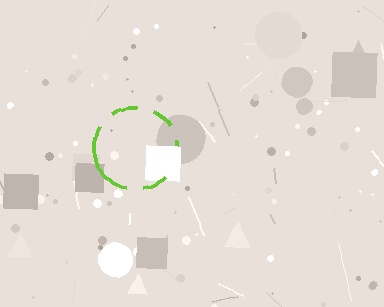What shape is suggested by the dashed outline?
The dashed outline suggests a circle.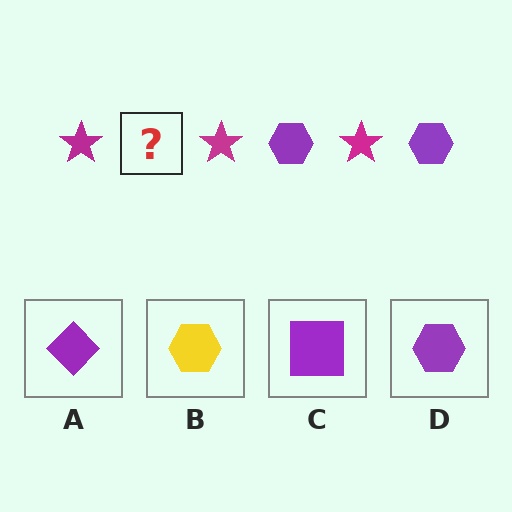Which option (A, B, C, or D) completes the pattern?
D.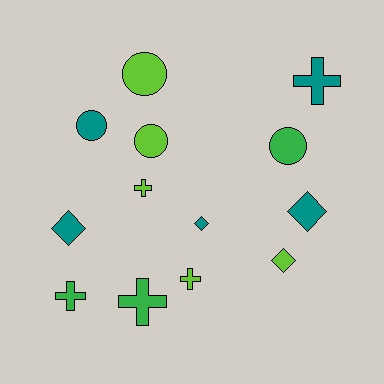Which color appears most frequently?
Lime, with 5 objects.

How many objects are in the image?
There are 13 objects.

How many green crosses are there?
There are 2 green crosses.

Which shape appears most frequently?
Cross, with 5 objects.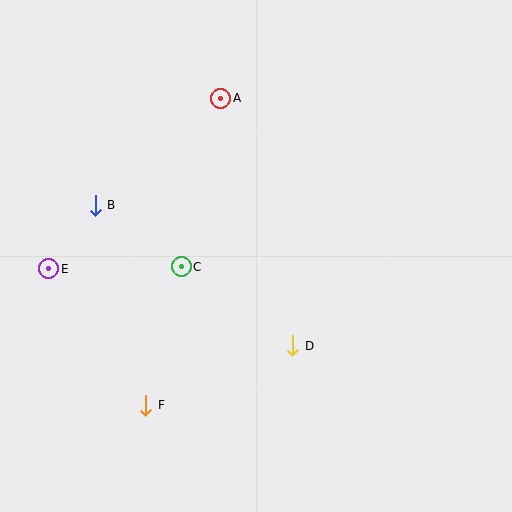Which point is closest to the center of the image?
Point C at (181, 267) is closest to the center.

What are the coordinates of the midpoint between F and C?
The midpoint between F and C is at (164, 336).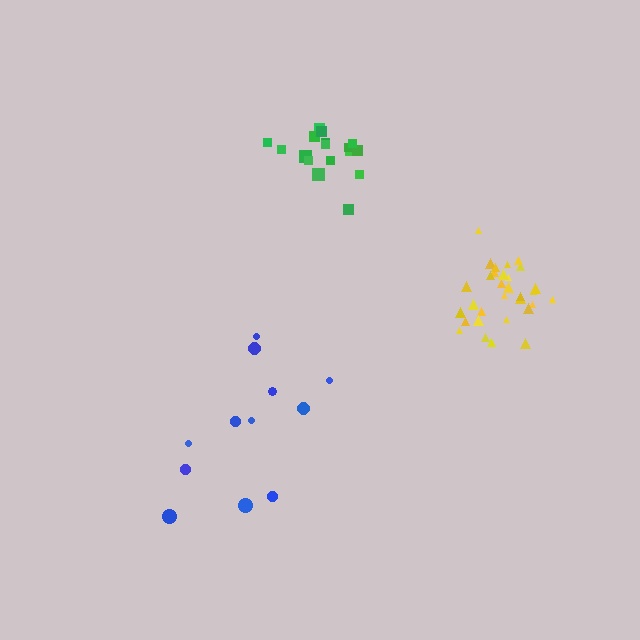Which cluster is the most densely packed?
Yellow.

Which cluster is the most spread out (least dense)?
Blue.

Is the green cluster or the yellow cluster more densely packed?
Yellow.